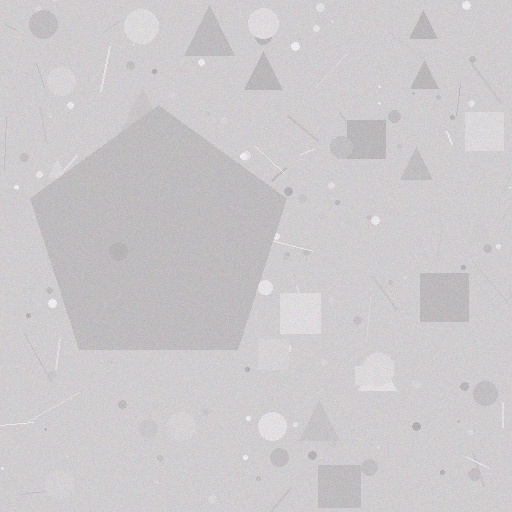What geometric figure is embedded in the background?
A pentagon is embedded in the background.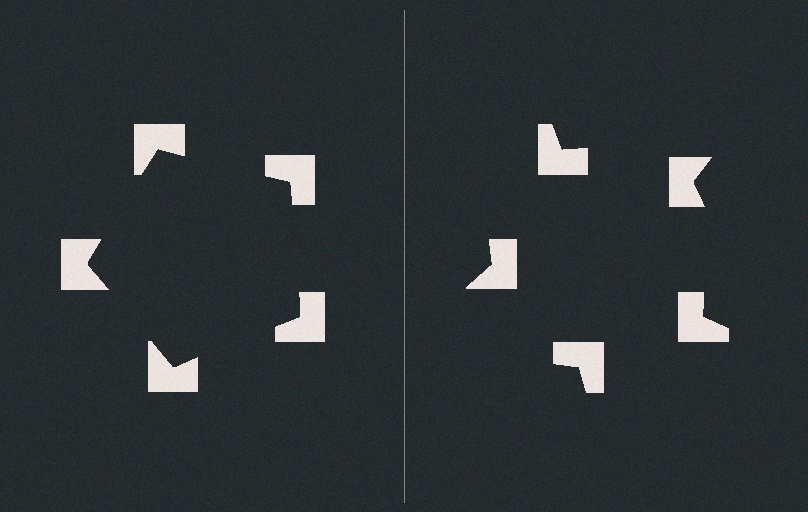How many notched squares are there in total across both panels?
10 — 5 on each side.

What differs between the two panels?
The notched squares are positioned identically on both sides; only the wedge orientations differ. On the left they align to a pentagon; on the right they are misaligned.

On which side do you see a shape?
An illusory pentagon appears on the left side. On the right side the wedge cuts are rotated, so no coherent shape forms.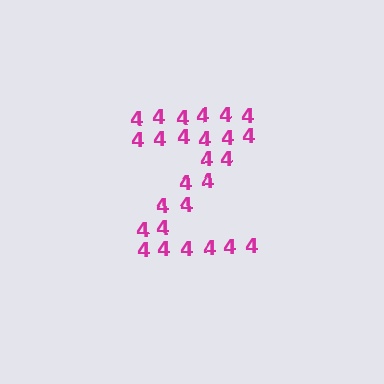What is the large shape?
The large shape is the letter Z.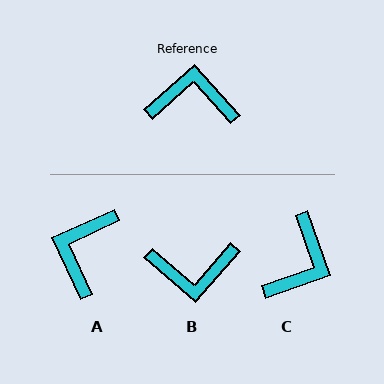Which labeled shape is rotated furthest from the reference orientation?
B, about 173 degrees away.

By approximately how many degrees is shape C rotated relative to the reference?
Approximately 113 degrees clockwise.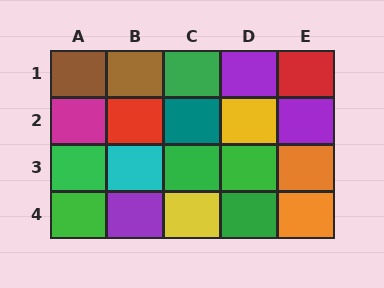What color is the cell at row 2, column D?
Yellow.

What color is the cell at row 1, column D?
Purple.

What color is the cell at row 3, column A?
Green.